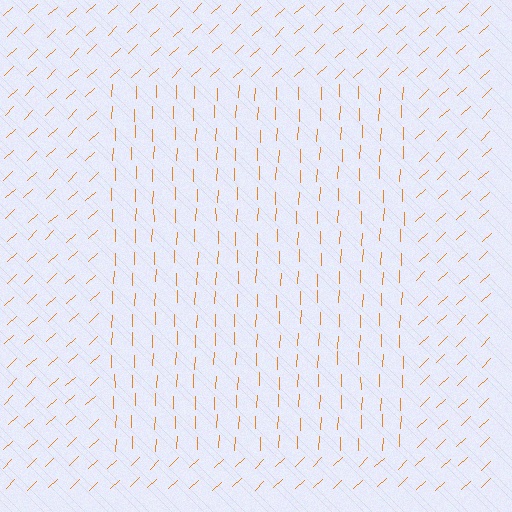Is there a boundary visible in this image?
Yes, there is a texture boundary formed by a change in line orientation.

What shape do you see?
I see a rectangle.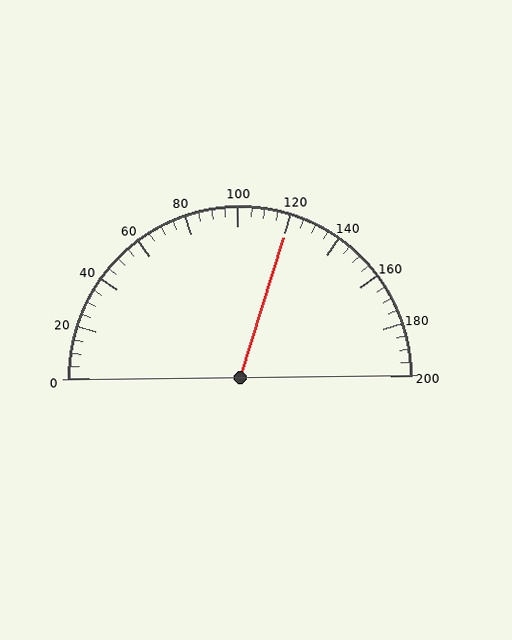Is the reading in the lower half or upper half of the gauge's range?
The reading is in the upper half of the range (0 to 200).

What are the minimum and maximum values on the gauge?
The gauge ranges from 0 to 200.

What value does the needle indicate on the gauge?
The needle indicates approximately 120.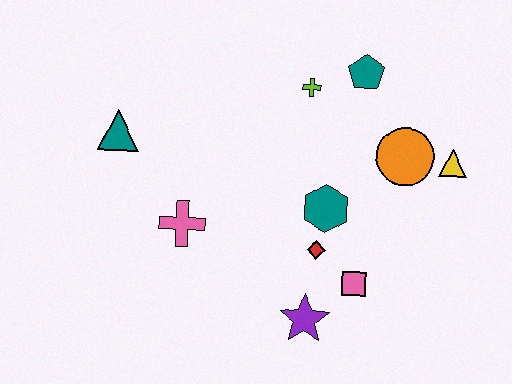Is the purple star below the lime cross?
Yes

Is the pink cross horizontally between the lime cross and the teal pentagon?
No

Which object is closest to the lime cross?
The teal pentagon is closest to the lime cross.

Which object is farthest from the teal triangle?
The yellow triangle is farthest from the teal triangle.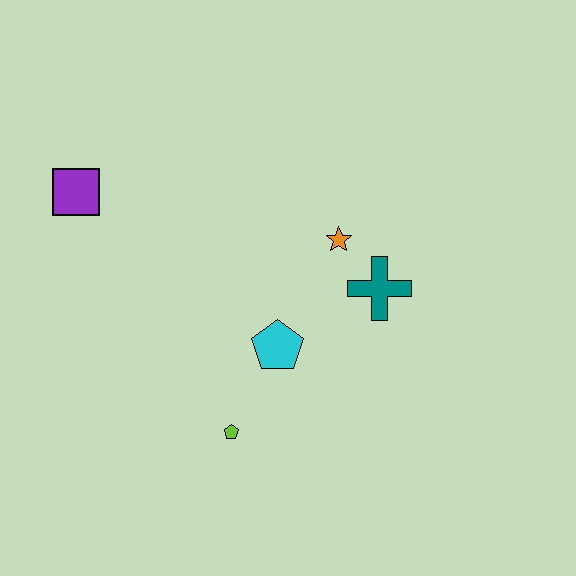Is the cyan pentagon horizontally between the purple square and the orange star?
Yes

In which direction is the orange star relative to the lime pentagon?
The orange star is above the lime pentagon.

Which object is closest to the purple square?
The cyan pentagon is closest to the purple square.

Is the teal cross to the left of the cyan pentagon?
No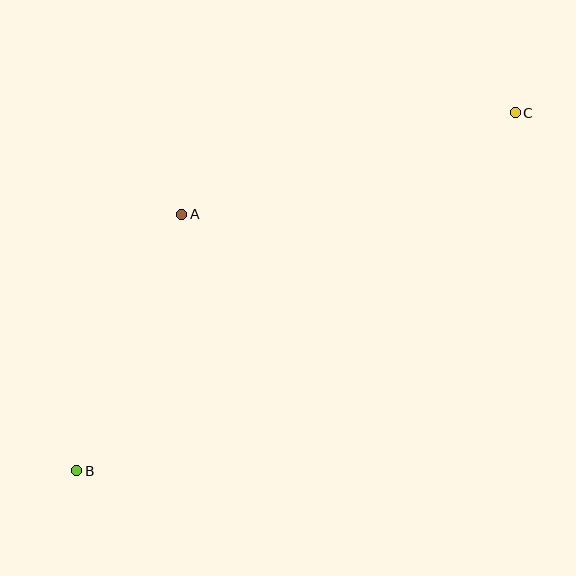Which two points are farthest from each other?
Points B and C are farthest from each other.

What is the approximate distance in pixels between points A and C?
The distance between A and C is approximately 349 pixels.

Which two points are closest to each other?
Points A and B are closest to each other.